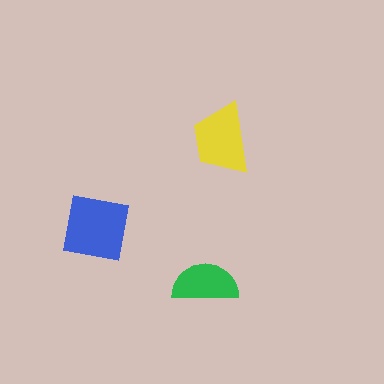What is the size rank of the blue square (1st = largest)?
1st.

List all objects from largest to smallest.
The blue square, the yellow trapezoid, the green semicircle.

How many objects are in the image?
There are 3 objects in the image.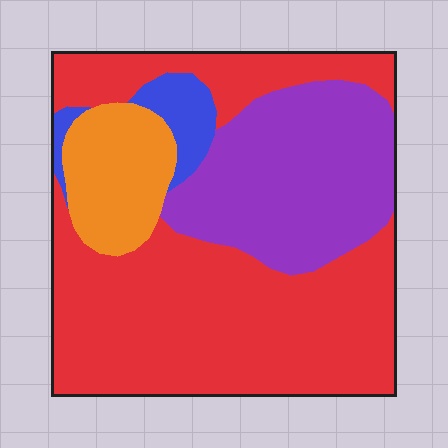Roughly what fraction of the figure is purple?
Purple takes up about one quarter (1/4) of the figure.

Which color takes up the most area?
Red, at roughly 55%.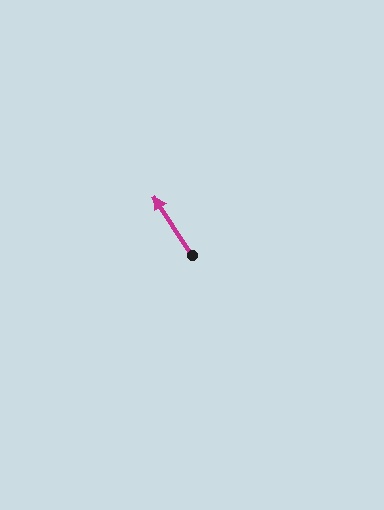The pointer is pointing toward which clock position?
Roughly 11 o'clock.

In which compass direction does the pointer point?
Northwest.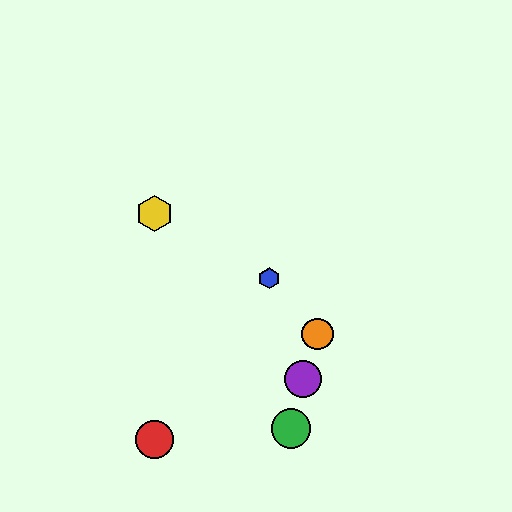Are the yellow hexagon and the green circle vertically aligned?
No, the yellow hexagon is at x≈155 and the green circle is at x≈291.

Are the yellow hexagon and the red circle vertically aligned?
Yes, both are at x≈155.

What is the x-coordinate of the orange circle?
The orange circle is at x≈318.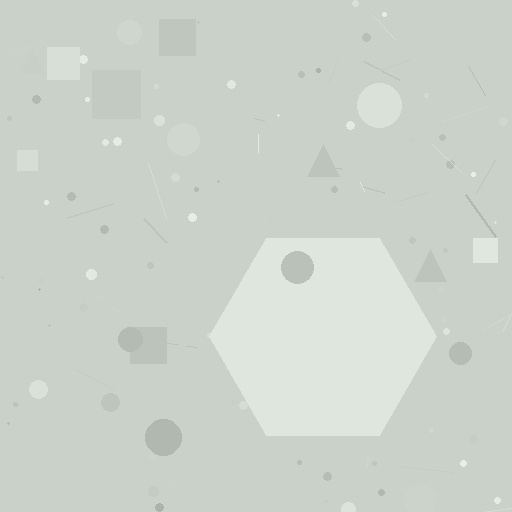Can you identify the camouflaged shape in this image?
The camouflaged shape is a hexagon.